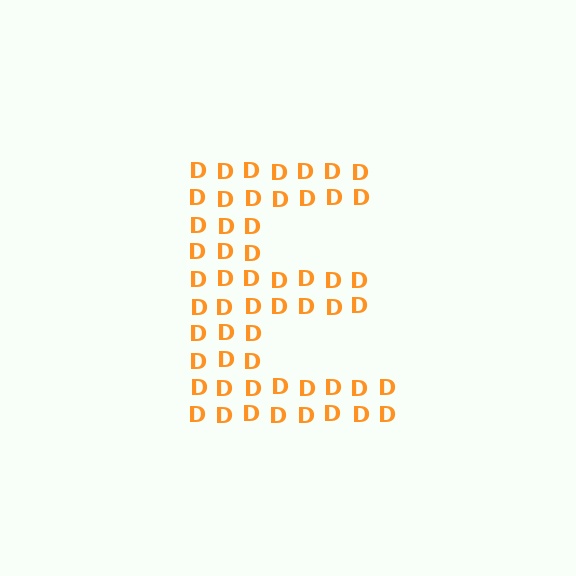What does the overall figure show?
The overall figure shows the letter E.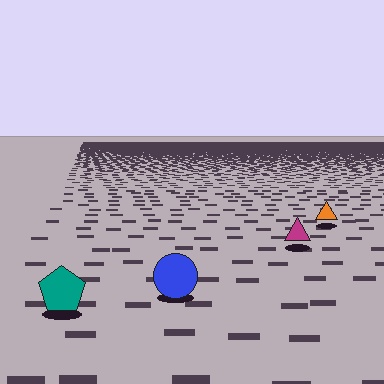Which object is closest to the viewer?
The teal pentagon is closest. The texture marks near it are larger and more spread out.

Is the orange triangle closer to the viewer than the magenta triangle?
No. The magenta triangle is closer — you can tell from the texture gradient: the ground texture is coarser near it.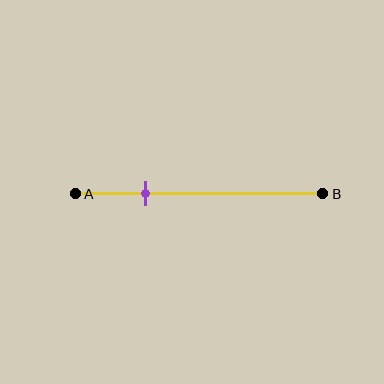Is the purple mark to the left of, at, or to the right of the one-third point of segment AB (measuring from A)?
The purple mark is to the left of the one-third point of segment AB.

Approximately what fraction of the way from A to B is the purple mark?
The purple mark is approximately 30% of the way from A to B.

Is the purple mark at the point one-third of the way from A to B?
No, the mark is at about 30% from A, not at the 33% one-third point.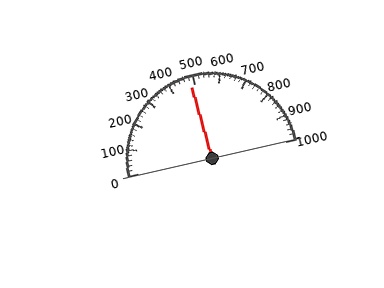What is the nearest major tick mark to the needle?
The nearest major tick mark is 500.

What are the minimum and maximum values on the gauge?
The gauge ranges from 0 to 1000.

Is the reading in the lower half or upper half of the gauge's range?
The reading is in the lower half of the range (0 to 1000).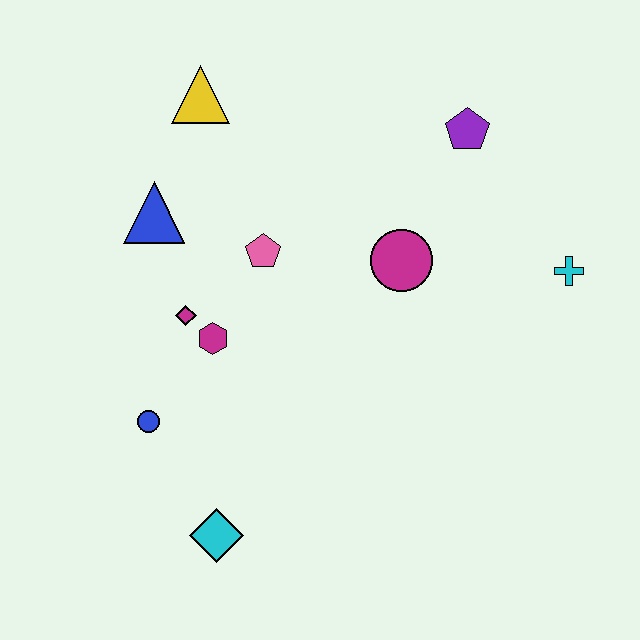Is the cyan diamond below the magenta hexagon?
Yes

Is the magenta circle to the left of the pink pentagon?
No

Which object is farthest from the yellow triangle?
The cyan diamond is farthest from the yellow triangle.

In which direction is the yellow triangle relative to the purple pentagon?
The yellow triangle is to the left of the purple pentagon.